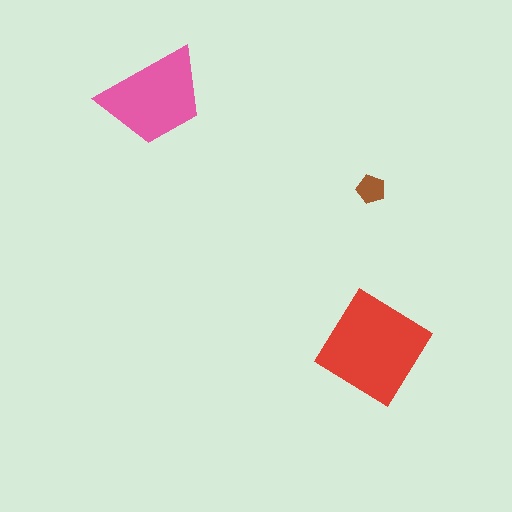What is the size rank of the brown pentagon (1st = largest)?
3rd.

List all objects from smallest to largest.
The brown pentagon, the pink trapezoid, the red diamond.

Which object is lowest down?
The red diamond is bottommost.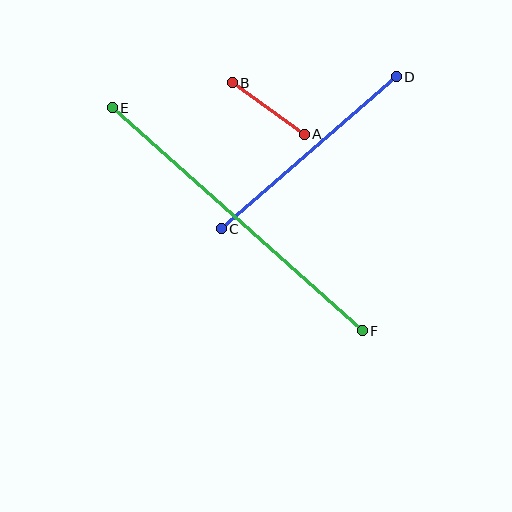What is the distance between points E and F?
The distance is approximately 335 pixels.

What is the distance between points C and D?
The distance is approximately 232 pixels.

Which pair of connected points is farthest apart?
Points E and F are farthest apart.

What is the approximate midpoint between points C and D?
The midpoint is at approximately (309, 153) pixels.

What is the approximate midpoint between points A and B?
The midpoint is at approximately (268, 108) pixels.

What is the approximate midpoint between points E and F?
The midpoint is at approximately (237, 219) pixels.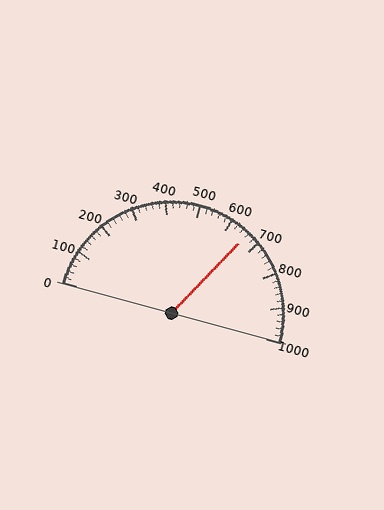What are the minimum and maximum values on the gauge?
The gauge ranges from 0 to 1000.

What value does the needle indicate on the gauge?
The needle indicates approximately 660.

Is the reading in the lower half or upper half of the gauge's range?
The reading is in the upper half of the range (0 to 1000).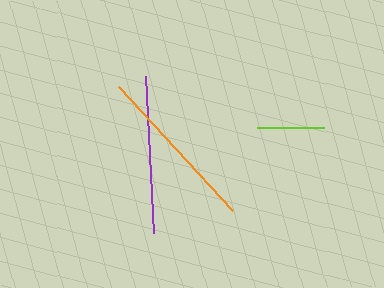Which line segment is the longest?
The orange line is the longest at approximately 169 pixels.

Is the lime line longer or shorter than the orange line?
The orange line is longer than the lime line.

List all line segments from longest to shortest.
From longest to shortest: orange, purple, lime.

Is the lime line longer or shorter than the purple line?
The purple line is longer than the lime line.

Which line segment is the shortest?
The lime line is the shortest at approximately 67 pixels.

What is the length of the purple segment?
The purple segment is approximately 158 pixels long.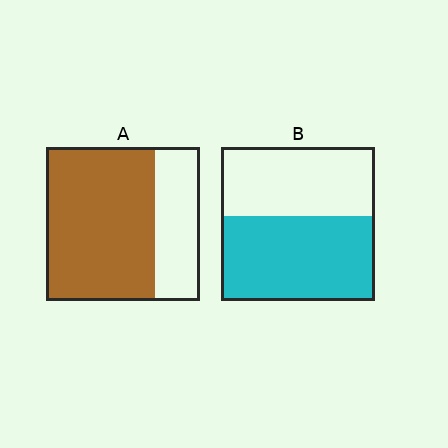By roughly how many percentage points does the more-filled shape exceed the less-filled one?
By roughly 15 percentage points (A over B).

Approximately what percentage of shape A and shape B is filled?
A is approximately 70% and B is approximately 55%.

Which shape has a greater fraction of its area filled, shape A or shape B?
Shape A.